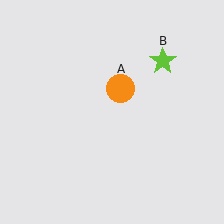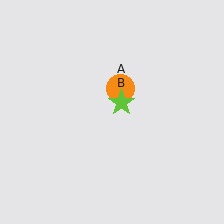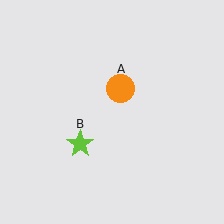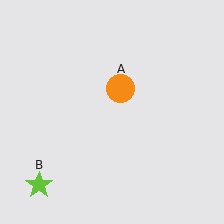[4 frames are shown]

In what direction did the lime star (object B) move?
The lime star (object B) moved down and to the left.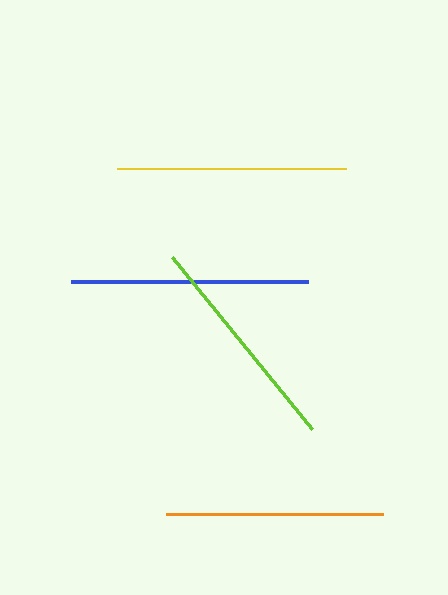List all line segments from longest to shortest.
From longest to shortest: blue, yellow, lime, orange.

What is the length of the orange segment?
The orange segment is approximately 217 pixels long.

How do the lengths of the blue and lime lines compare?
The blue and lime lines are approximately the same length.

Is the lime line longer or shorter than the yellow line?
The yellow line is longer than the lime line.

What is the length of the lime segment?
The lime segment is approximately 221 pixels long.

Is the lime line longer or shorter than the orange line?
The lime line is longer than the orange line.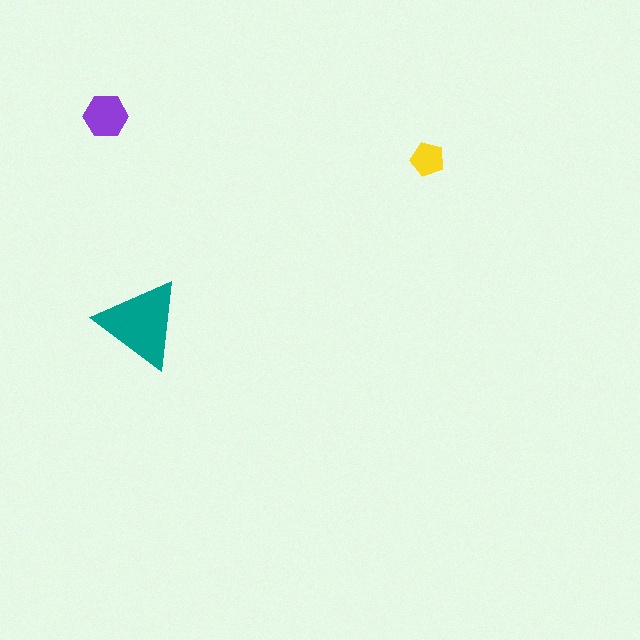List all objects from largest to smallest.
The teal triangle, the purple hexagon, the yellow pentagon.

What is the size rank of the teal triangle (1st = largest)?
1st.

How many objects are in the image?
There are 3 objects in the image.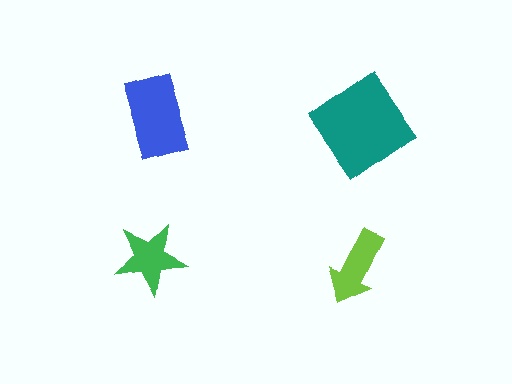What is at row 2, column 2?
A lime arrow.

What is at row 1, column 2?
A teal diamond.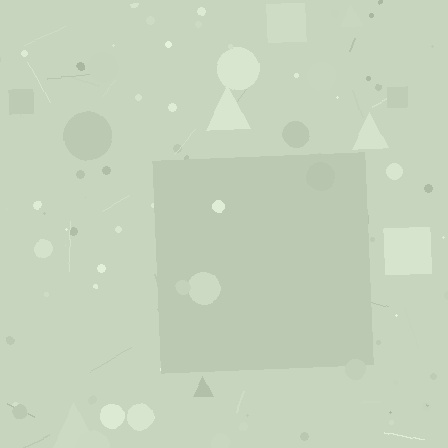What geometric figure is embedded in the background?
A square is embedded in the background.